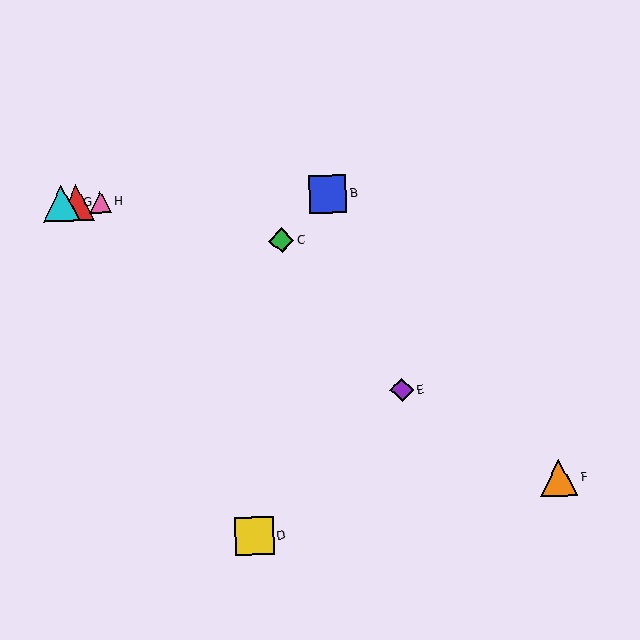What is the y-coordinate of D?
Object D is at y≈536.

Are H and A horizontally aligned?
Yes, both are at y≈202.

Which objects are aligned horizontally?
Objects A, B, G, H are aligned horizontally.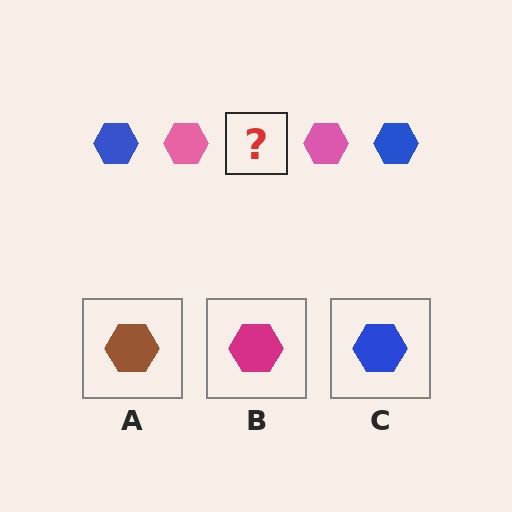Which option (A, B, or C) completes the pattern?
C.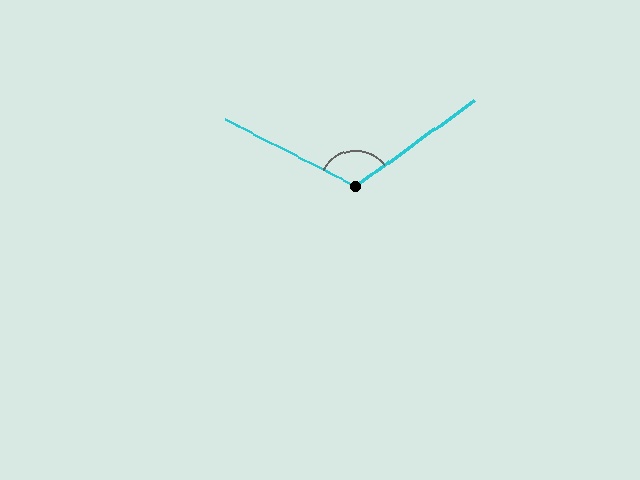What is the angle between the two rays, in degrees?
Approximately 117 degrees.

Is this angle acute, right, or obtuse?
It is obtuse.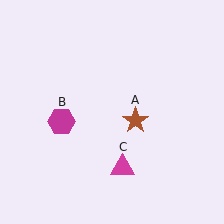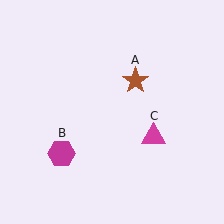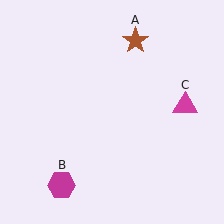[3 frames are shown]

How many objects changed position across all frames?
3 objects changed position: brown star (object A), magenta hexagon (object B), magenta triangle (object C).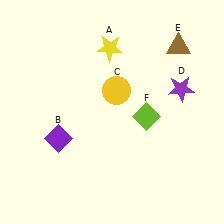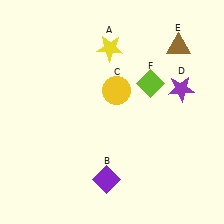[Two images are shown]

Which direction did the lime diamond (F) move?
The lime diamond (F) moved up.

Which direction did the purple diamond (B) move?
The purple diamond (B) moved right.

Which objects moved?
The objects that moved are: the purple diamond (B), the lime diamond (F).